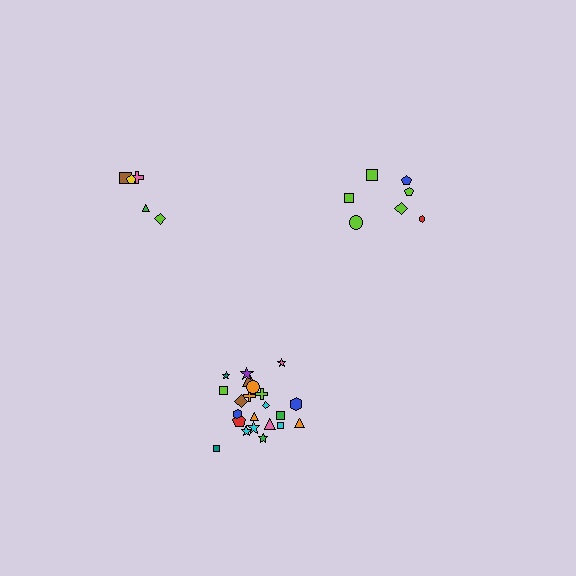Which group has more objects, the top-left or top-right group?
The top-right group.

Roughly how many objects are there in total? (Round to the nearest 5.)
Roughly 35 objects in total.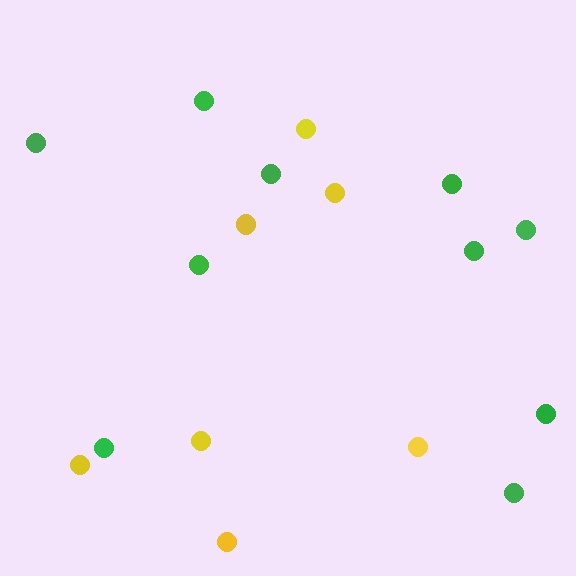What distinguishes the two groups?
There are 2 groups: one group of yellow circles (7) and one group of green circles (10).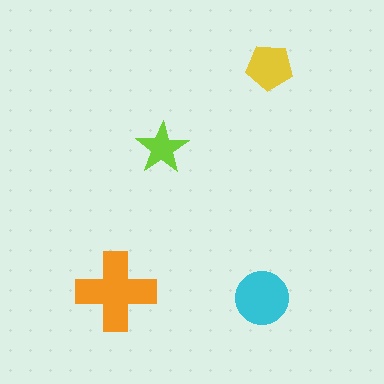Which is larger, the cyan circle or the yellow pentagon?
The cyan circle.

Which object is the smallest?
The lime star.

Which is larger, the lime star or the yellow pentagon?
The yellow pentagon.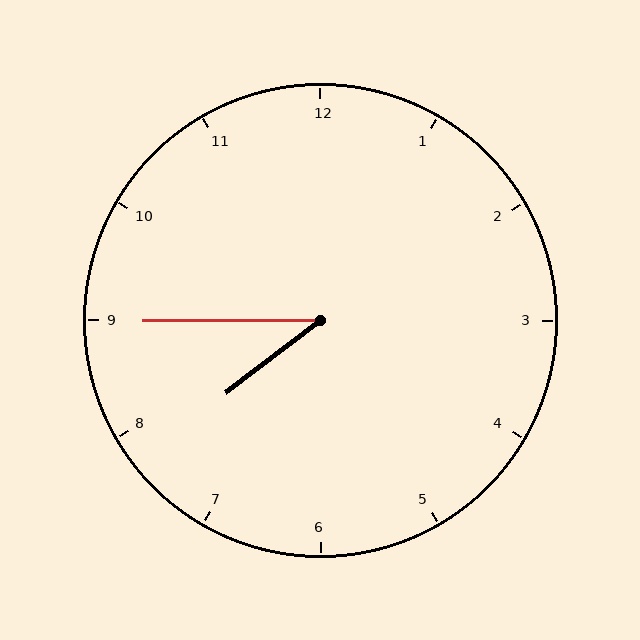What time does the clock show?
7:45.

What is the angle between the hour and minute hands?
Approximately 38 degrees.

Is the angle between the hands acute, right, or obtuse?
It is acute.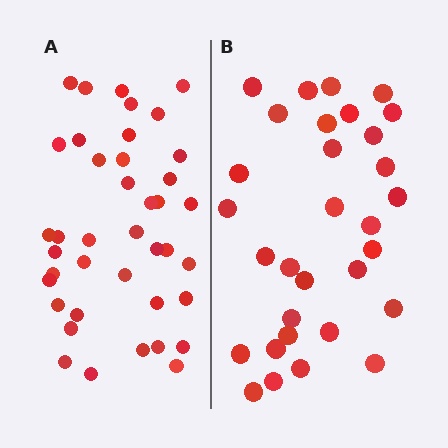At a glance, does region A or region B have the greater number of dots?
Region A (the left region) has more dots.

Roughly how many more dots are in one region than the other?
Region A has roughly 8 or so more dots than region B.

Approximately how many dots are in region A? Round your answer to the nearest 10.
About 40 dots.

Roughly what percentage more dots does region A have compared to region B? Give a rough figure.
About 30% more.